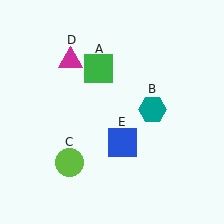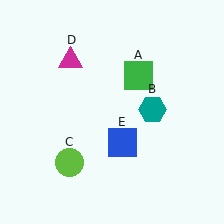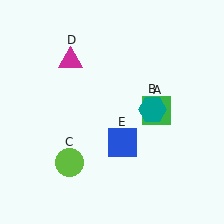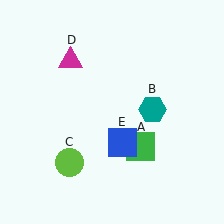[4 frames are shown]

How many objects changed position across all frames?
1 object changed position: green square (object A).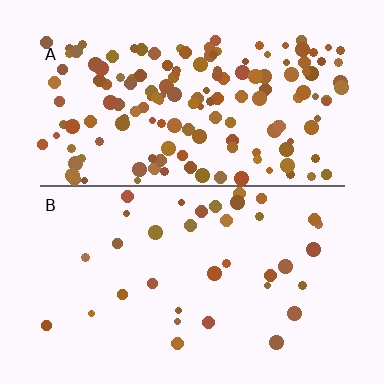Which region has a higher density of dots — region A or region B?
A (the top).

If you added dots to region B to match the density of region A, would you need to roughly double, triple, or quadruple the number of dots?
Approximately quadruple.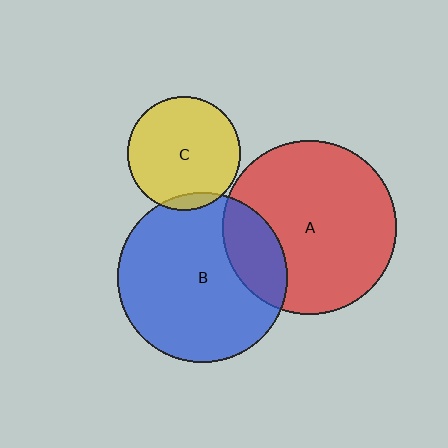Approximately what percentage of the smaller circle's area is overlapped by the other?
Approximately 20%.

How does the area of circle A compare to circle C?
Approximately 2.3 times.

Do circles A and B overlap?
Yes.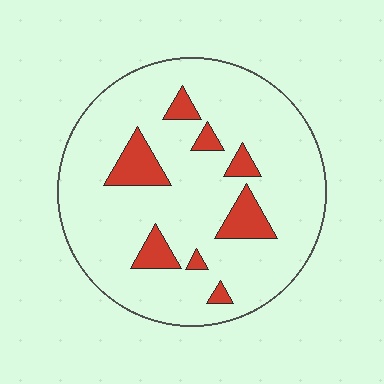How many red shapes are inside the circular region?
8.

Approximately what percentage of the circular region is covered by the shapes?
Approximately 15%.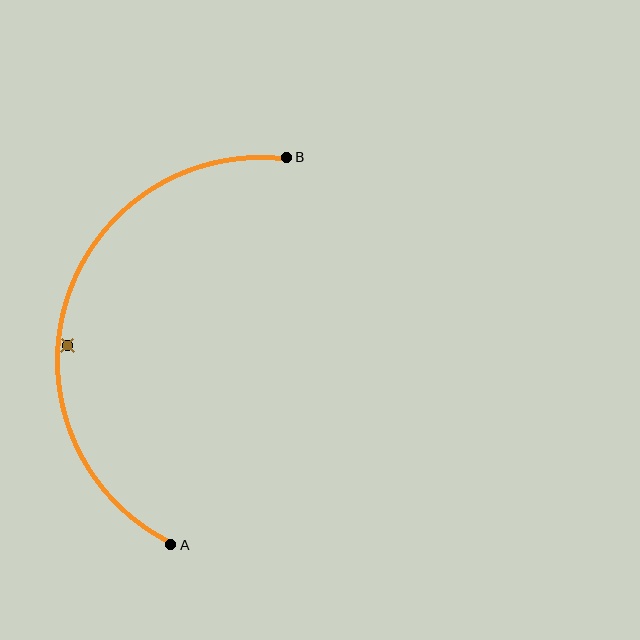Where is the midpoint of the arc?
The arc midpoint is the point on the curve farthest from the straight line joining A and B. It sits to the left of that line.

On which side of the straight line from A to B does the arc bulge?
The arc bulges to the left of the straight line connecting A and B.